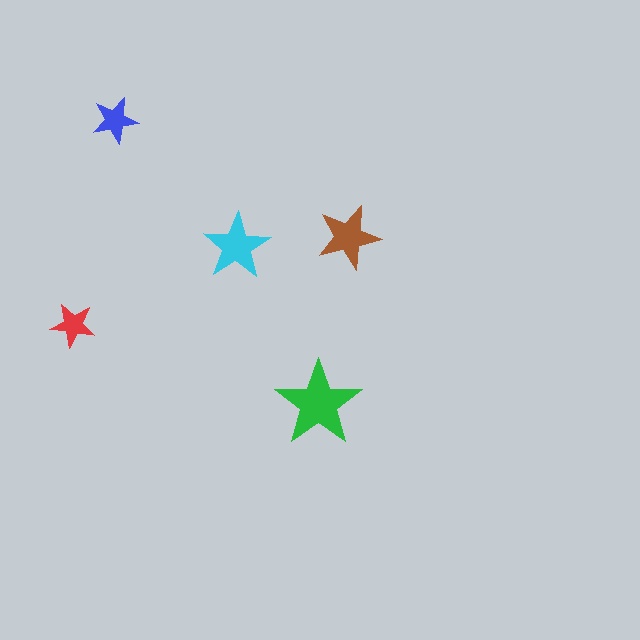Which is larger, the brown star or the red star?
The brown one.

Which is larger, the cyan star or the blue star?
The cyan one.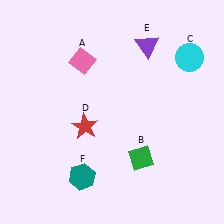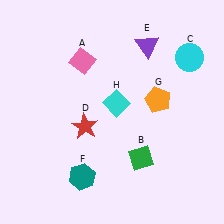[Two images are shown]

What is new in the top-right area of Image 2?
A cyan diamond (H) was added in the top-right area of Image 2.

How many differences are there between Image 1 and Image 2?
There are 2 differences between the two images.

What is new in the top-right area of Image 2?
An orange pentagon (G) was added in the top-right area of Image 2.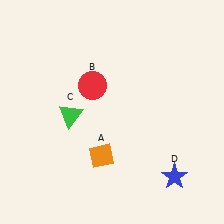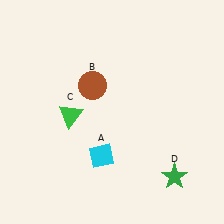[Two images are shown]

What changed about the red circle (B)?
In Image 1, B is red. In Image 2, it changed to brown.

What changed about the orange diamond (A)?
In Image 1, A is orange. In Image 2, it changed to cyan.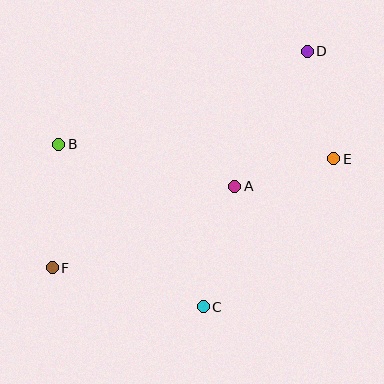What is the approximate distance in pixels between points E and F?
The distance between E and F is approximately 302 pixels.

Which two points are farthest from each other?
Points D and F are farthest from each other.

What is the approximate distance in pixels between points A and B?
The distance between A and B is approximately 181 pixels.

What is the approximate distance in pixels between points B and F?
The distance between B and F is approximately 124 pixels.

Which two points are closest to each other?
Points A and E are closest to each other.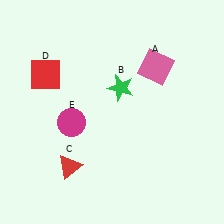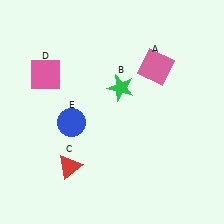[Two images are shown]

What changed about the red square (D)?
In Image 1, D is red. In Image 2, it changed to pink.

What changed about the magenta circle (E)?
In Image 1, E is magenta. In Image 2, it changed to blue.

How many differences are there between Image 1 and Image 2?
There are 2 differences between the two images.